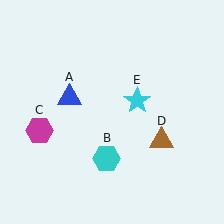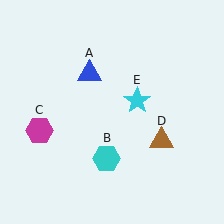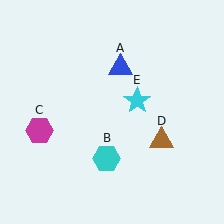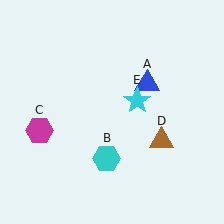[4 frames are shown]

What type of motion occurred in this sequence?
The blue triangle (object A) rotated clockwise around the center of the scene.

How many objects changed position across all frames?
1 object changed position: blue triangle (object A).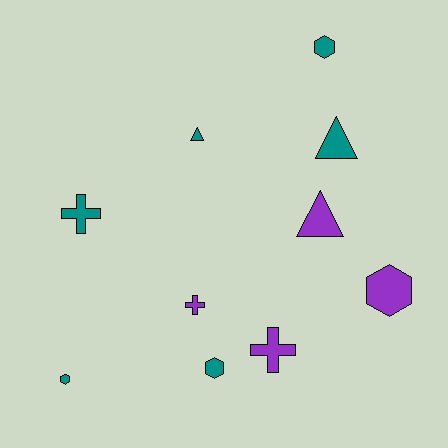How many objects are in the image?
There are 10 objects.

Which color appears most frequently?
Teal, with 6 objects.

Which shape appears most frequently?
Hexagon, with 4 objects.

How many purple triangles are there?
There is 1 purple triangle.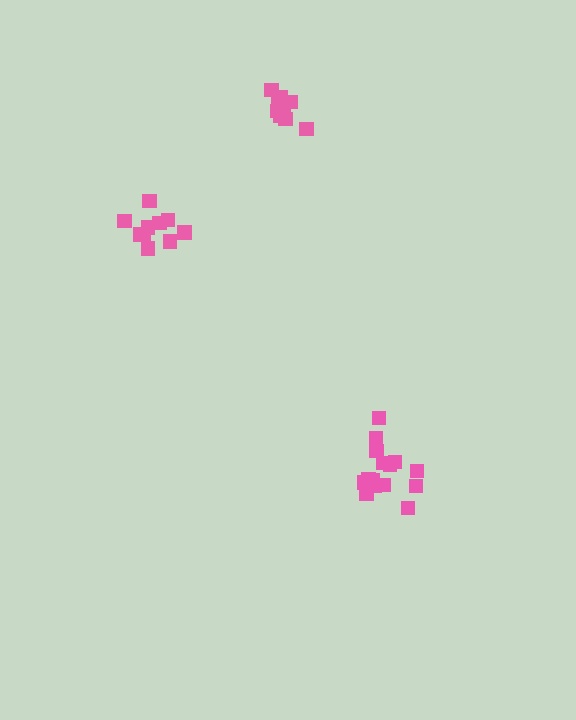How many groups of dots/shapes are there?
There are 3 groups.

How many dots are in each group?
Group 1: 10 dots, Group 2: 15 dots, Group 3: 10 dots (35 total).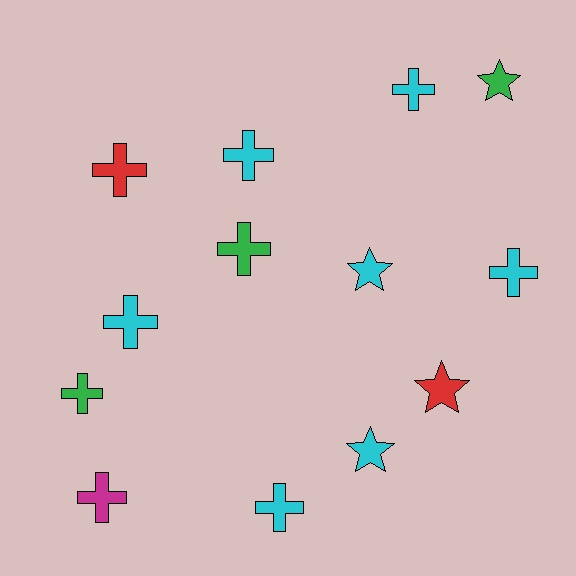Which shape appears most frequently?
Cross, with 9 objects.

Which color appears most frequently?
Cyan, with 7 objects.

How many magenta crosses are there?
There is 1 magenta cross.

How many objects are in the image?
There are 13 objects.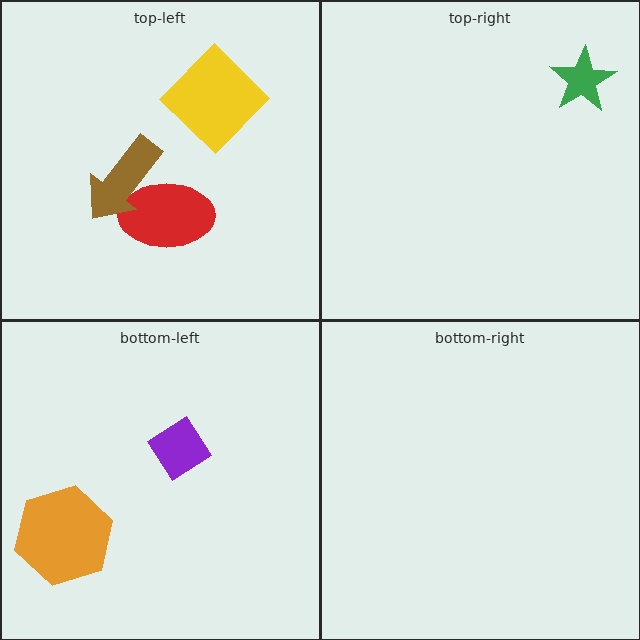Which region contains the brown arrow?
The top-left region.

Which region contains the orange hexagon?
The bottom-left region.